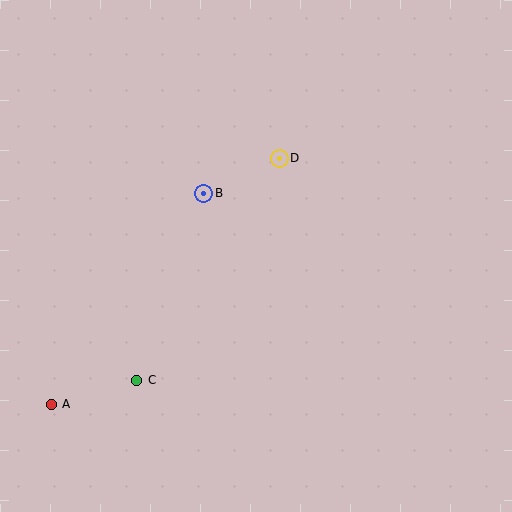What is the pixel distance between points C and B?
The distance between C and B is 199 pixels.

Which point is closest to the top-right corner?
Point D is closest to the top-right corner.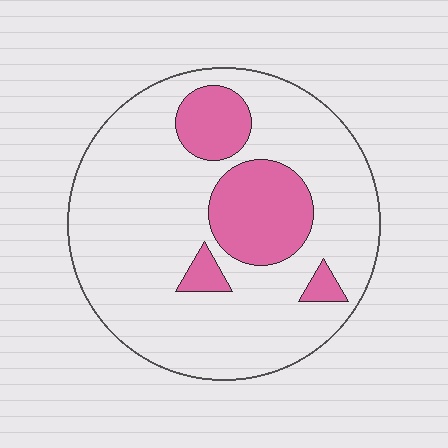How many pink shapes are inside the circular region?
4.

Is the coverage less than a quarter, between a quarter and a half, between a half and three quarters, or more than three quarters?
Less than a quarter.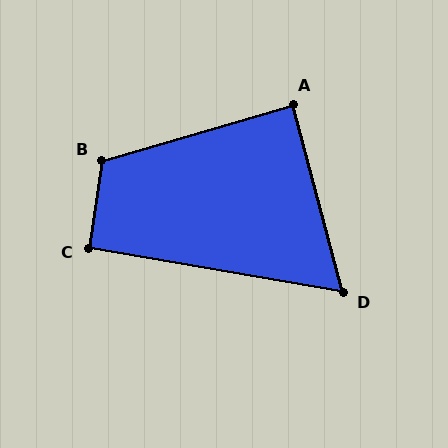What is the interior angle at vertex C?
Approximately 91 degrees (approximately right).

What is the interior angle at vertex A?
Approximately 89 degrees (approximately right).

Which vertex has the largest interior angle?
B, at approximately 115 degrees.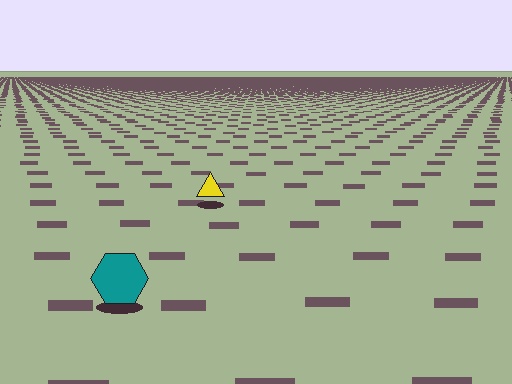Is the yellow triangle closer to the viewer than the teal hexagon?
No. The teal hexagon is closer — you can tell from the texture gradient: the ground texture is coarser near it.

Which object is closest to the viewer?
The teal hexagon is closest. The texture marks near it are larger and more spread out.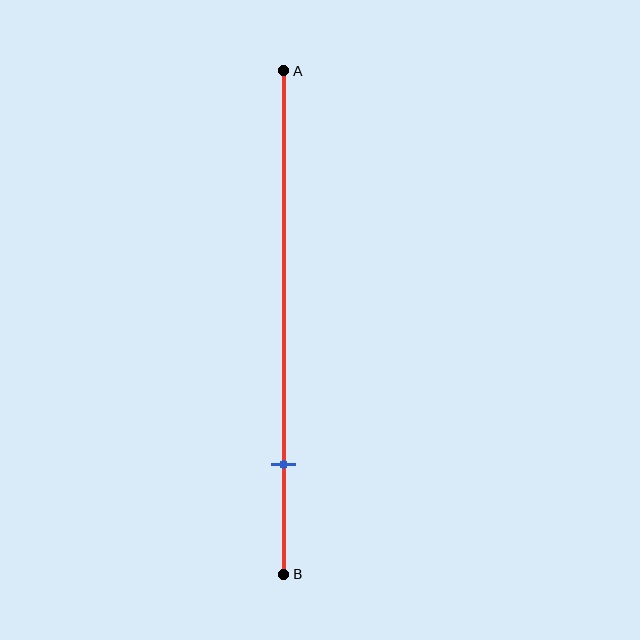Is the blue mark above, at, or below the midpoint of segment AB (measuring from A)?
The blue mark is below the midpoint of segment AB.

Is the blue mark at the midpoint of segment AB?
No, the mark is at about 80% from A, not at the 50% midpoint.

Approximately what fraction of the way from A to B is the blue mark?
The blue mark is approximately 80% of the way from A to B.